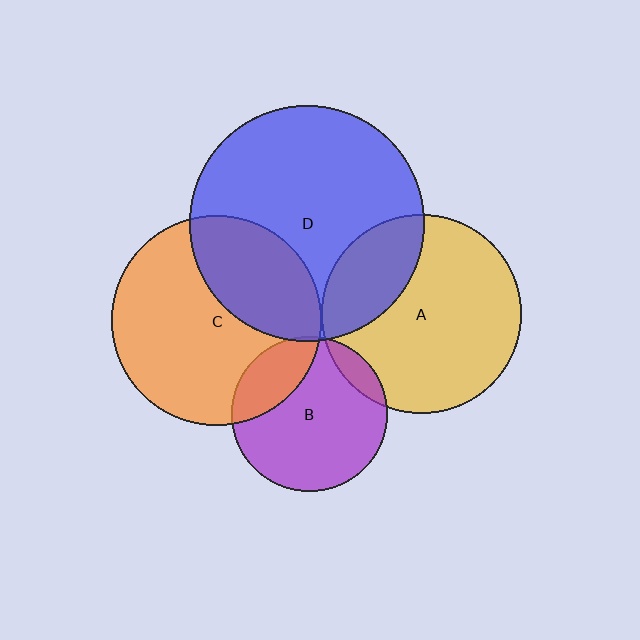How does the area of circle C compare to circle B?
Approximately 1.8 times.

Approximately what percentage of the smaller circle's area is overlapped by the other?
Approximately 10%.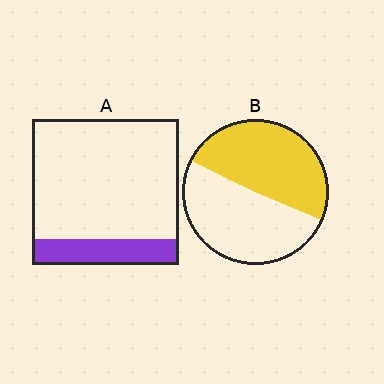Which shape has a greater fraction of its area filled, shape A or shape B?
Shape B.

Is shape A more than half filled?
No.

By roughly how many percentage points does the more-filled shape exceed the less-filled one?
By roughly 30 percentage points (B over A).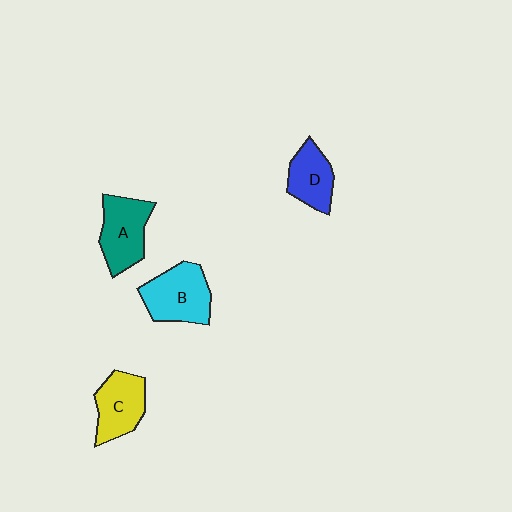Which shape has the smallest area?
Shape D (blue).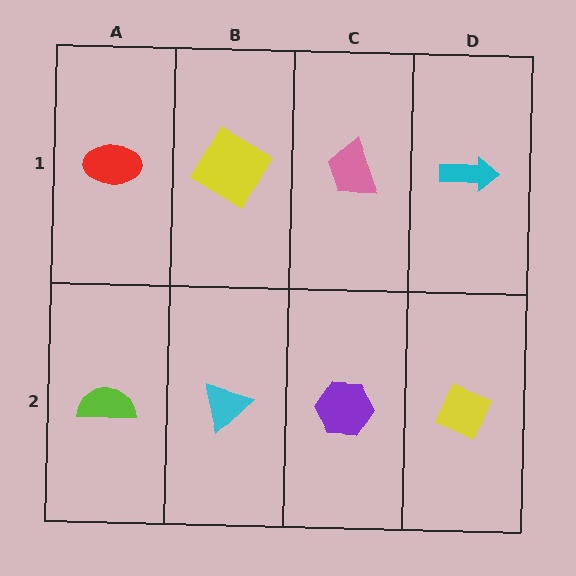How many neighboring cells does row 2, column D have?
2.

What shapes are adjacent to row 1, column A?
A lime semicircle (row 2, column A), a yellow square (row 1, column B).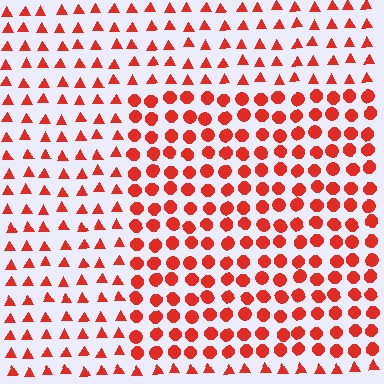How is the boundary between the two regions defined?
The boundary is defined by a change in element shape: circles inside vs. triangles outside. All elements share the same color and spacing.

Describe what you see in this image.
The image is filled with small red elements arranged in a uniform grid. A rectangle-shaped region contains circles, while the surrounding area contains triangles. The boundary is defined purely by the change in element shape.